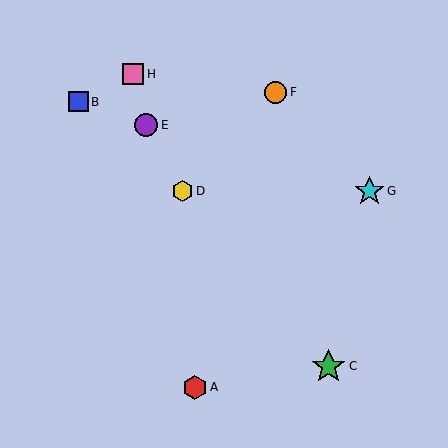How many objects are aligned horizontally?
2 objects (D, G) are aligned horizontally.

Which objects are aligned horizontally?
Objects D, G are aligned horizontally.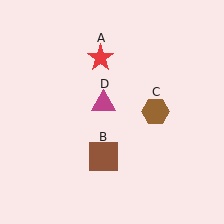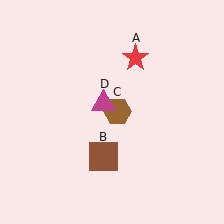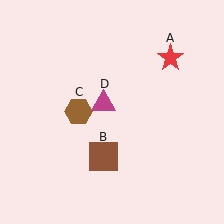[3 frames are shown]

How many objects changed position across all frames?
2 objects changed position: red star (object A), brown hexagon (object C).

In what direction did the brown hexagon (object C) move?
The brown hexagon (object C) moved left.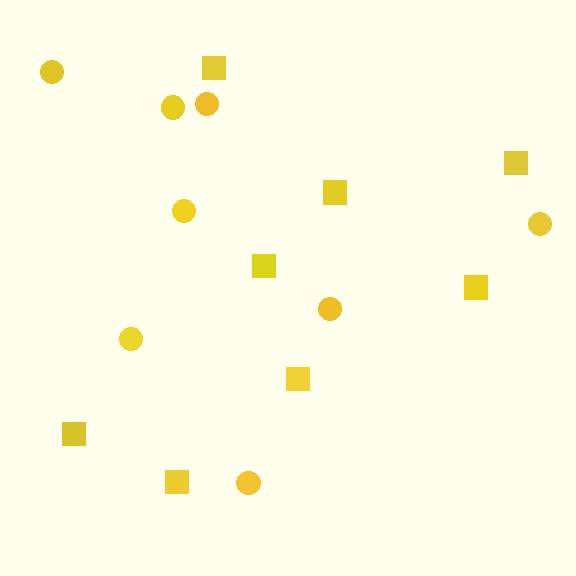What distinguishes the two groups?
There are 2 groups: one group of squares (8) and one group of circles (8).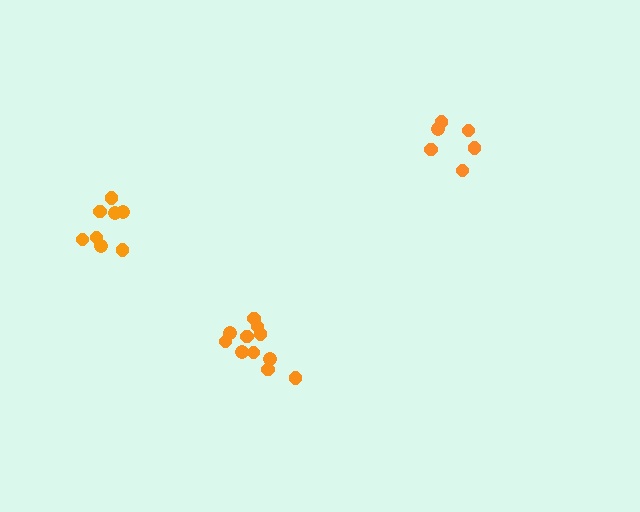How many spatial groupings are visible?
There are 3 spatial groupings.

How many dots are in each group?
Group 1: 11 dots, Group 2: 6 dots, Group 3: 8 dots (25 total).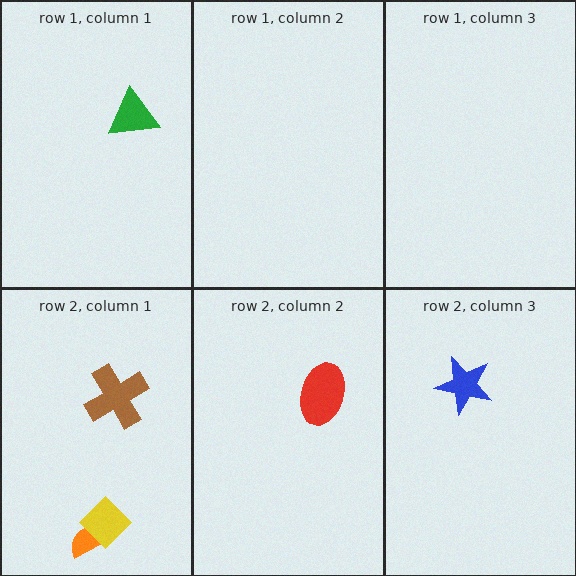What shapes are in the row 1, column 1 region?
The green triangle.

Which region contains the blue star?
The row 2, column 3 region.